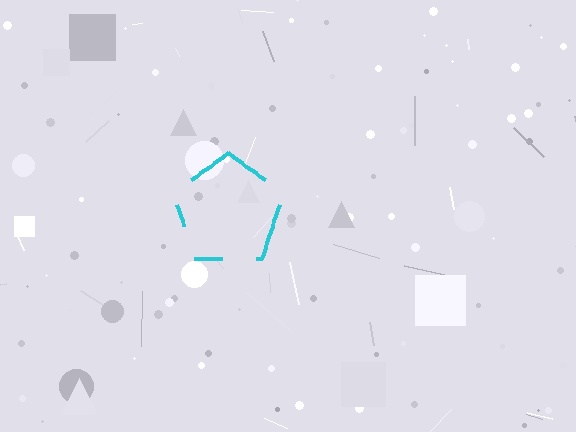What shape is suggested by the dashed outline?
The dashed outline suggests a pentagon.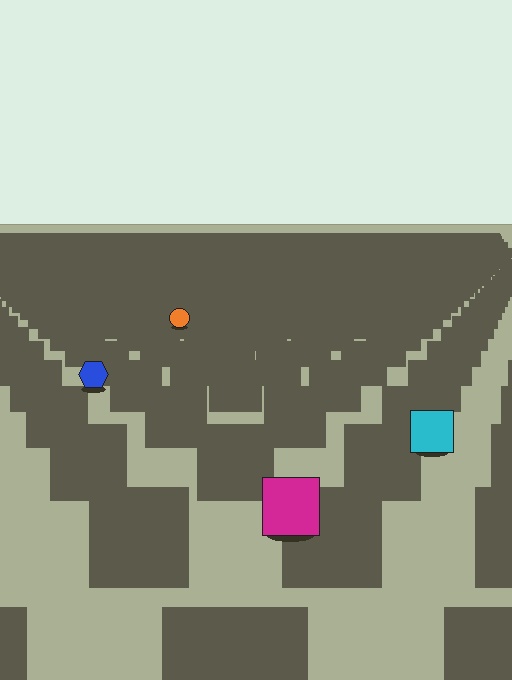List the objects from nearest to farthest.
From nearest to farthest: the magenta square, the cyan square, the blue hexagon, the orange circle.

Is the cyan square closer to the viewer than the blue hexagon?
Yes. The cyan square is closer — you can tell from the texture gradient: the ground texture is coarser near it.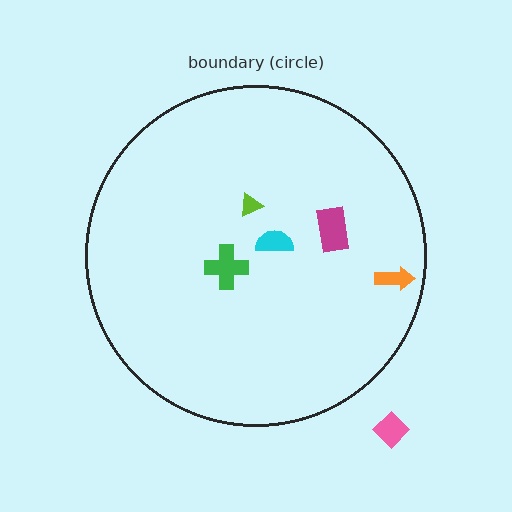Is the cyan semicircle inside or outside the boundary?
Inside.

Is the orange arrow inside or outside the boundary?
Inside.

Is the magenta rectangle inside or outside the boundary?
Inside.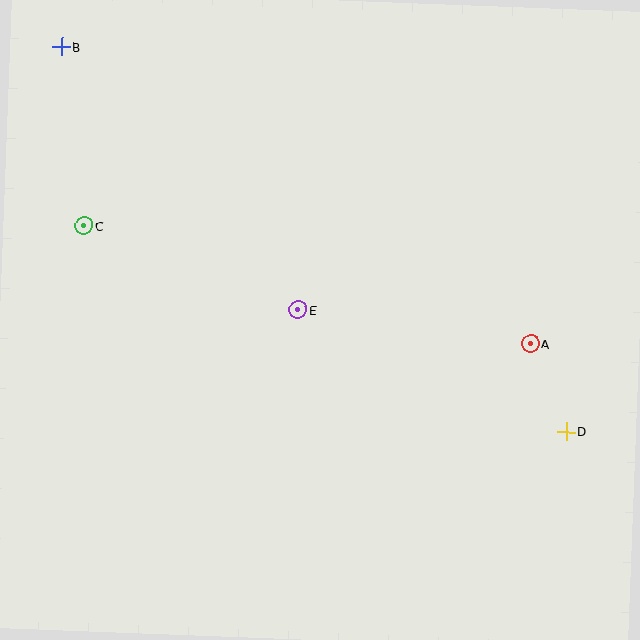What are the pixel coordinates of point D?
Point D is at (566, 431).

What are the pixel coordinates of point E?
Point E is at (298, 310).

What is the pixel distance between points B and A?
The distance between B and A is 555 pixels.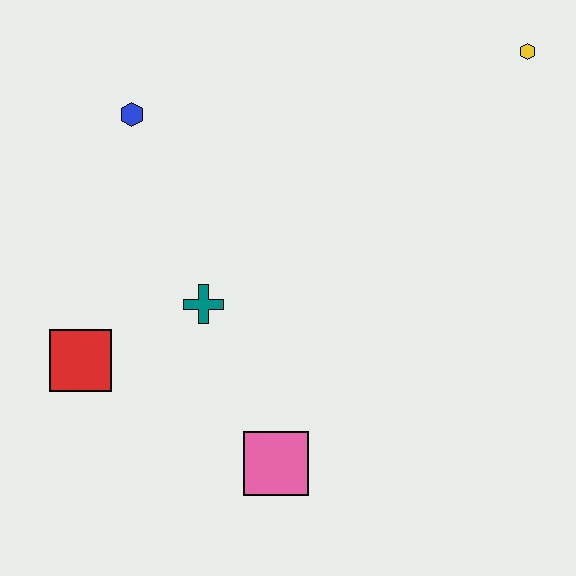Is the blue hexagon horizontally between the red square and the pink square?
Yes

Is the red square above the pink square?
Yes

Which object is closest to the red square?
The teal cross is closest to the red square.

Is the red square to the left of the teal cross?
Yes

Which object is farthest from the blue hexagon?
The yellow hexagon is farthest from the blue hexagon.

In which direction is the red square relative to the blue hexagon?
The red square is below the blue hexagon.